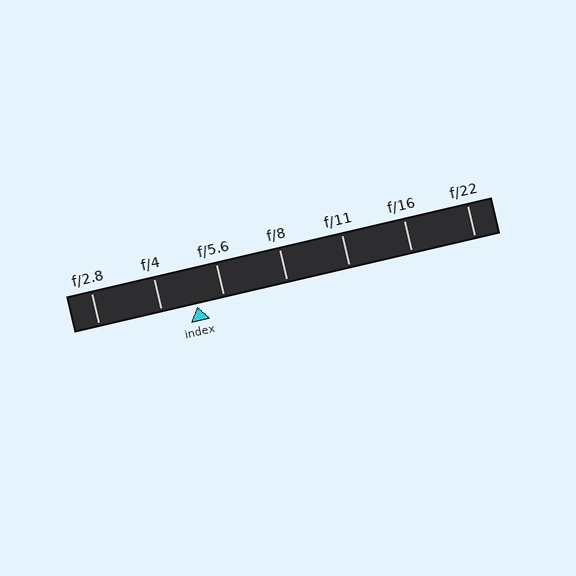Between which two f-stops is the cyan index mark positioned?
The index mark is between f/4 and f/5.6.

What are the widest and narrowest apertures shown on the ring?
The widest aperture shown is f/2.8 and the narrowest is f/22.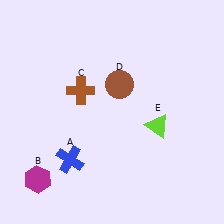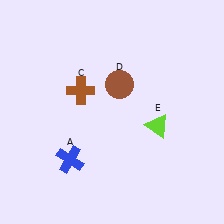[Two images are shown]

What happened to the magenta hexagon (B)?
The magenta hexagon (B) was removed in Image 2. It was in the bottom-left area of Image 1.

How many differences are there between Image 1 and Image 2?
There is 1 difference between the two images.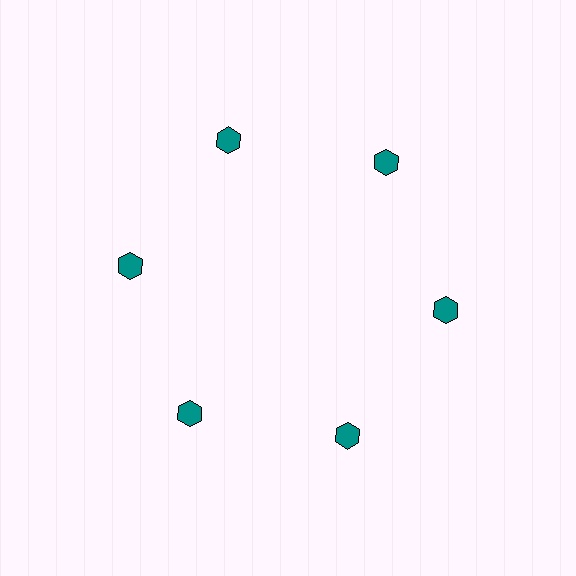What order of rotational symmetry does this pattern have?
This pattern has 6-fold rotational symmetry.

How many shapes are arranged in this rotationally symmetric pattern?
There are 6 shapes, arranged in 6 groups of 1.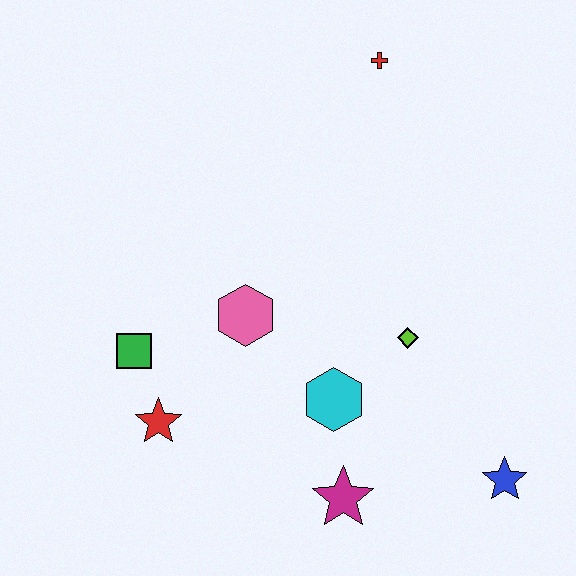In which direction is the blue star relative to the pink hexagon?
The blue star is to the right of the pink hexagon.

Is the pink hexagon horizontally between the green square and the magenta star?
Yes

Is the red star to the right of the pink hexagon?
No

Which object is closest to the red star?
The green square is closest to the red star.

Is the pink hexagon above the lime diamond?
Yes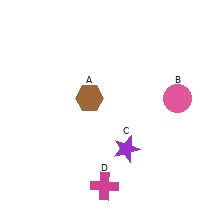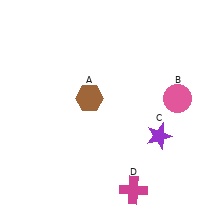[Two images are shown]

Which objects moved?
The objects that moved are: the purple star (C), the magenta cross (D).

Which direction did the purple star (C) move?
The purple star (C) moved right.